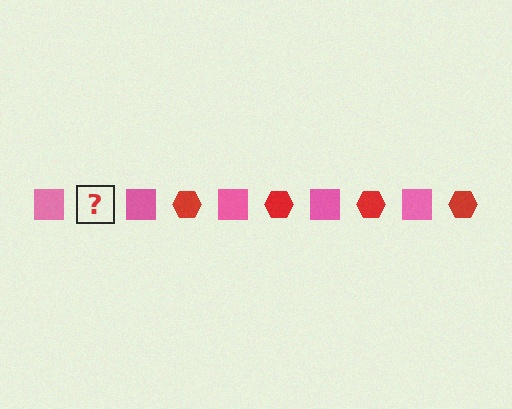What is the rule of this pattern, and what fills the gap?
The rule is that the pattern alternates between pink square and red hexagon. The gap should be filled with a red hexagon.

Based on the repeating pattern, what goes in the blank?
The blank should be a red hexagon.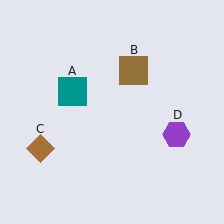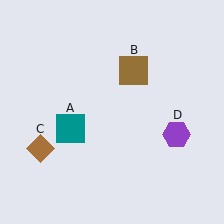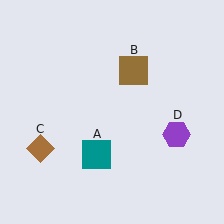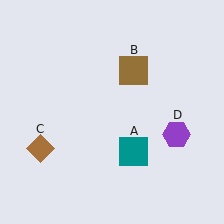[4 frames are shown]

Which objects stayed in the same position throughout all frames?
Brown square (object B) and brown diamond (object C) and purple hexagon (object D) remained stationary.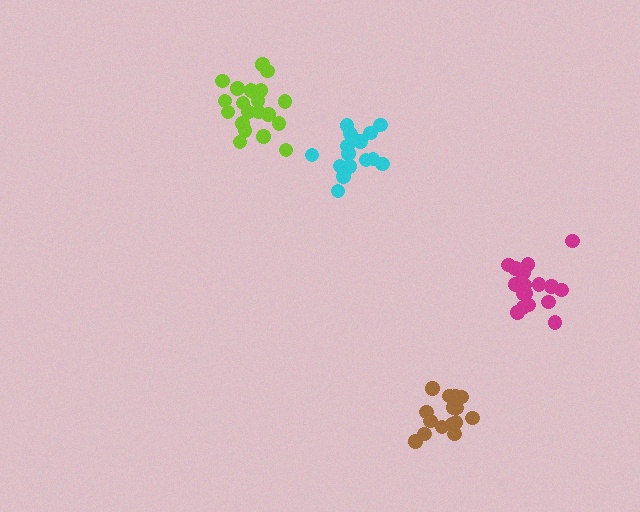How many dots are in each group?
Group 1: 15 dots, Group 2: 20 dots, Group 3: 15 dots, Group 4: 18 dots (68 total).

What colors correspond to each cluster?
The clusters are colored: brown, lime, cyan, magenta.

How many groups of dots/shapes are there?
There are 4 groups.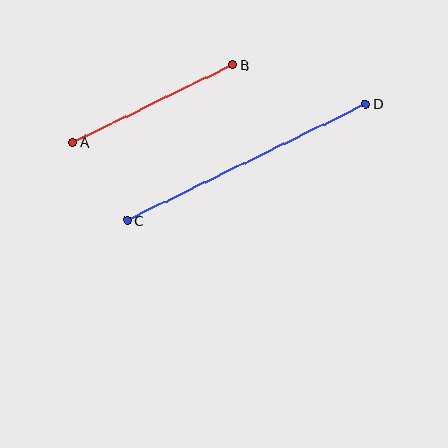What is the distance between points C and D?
The distance is approximately 265 pixels.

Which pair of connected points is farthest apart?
Points C and D are farthest apart.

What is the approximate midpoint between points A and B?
The midpoint is at approximately (153, 104) pixels.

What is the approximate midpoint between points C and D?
The midpoint is at approximately (247, 162) pixels.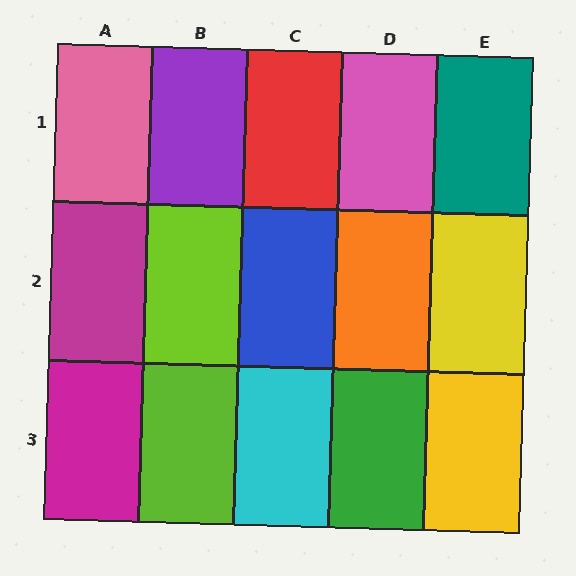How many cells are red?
1 cell is red.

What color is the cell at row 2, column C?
Blue.